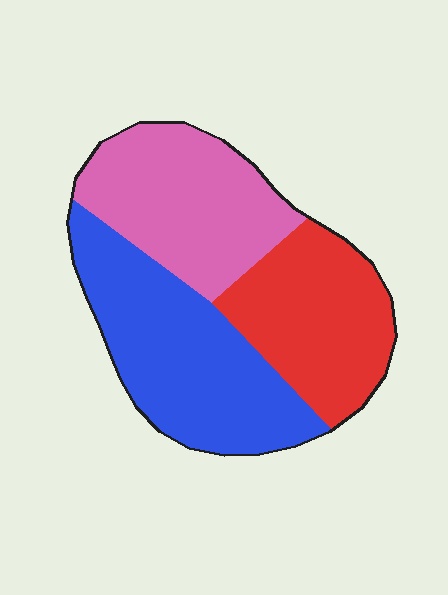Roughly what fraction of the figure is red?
Red covers roughly 30% of the figure.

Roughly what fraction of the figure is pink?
Pink covers about 30% of the figure.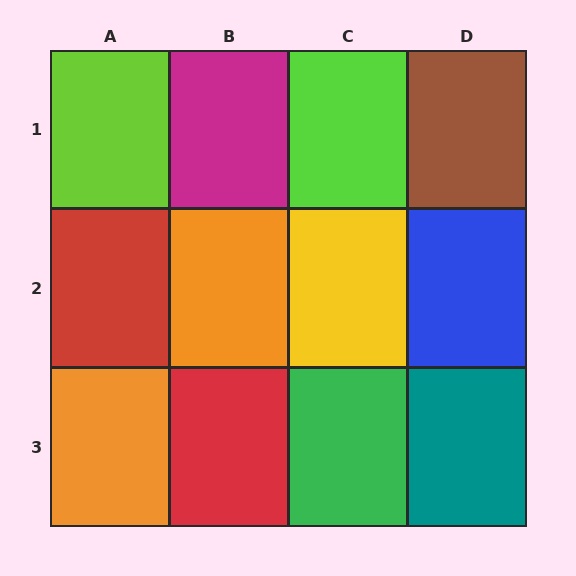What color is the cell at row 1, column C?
Lime.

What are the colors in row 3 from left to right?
Orange, red, green, teal.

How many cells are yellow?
1 cell is yellow.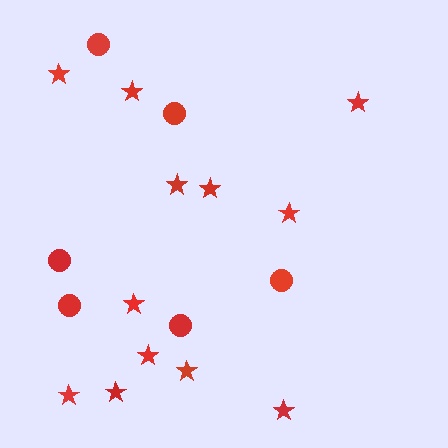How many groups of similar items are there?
There are 2 groups: one group of circles (6) and one group of stars (12).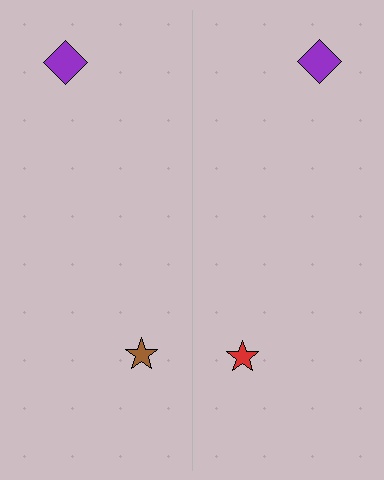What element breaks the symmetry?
The red star on the right side breaks the symmetry — its mirror counterpart is brown.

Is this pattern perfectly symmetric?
No, the pattern is not perfectly symmetric. The red star on the right side breaks the symmetry — its mirror counterpart is brown.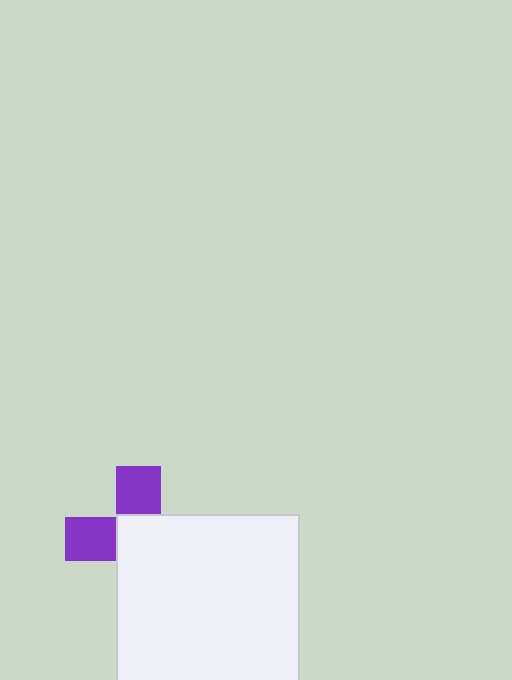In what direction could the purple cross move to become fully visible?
The purple cross could move toward the upper-left. That would shift it out from behind the white square entirely.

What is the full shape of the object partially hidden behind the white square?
The partially hidden object is a purple cross.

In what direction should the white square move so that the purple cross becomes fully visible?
The white square should move toward the lower-right. That is the shortest direction to clear the overlap and leave the purple cross fully visible.